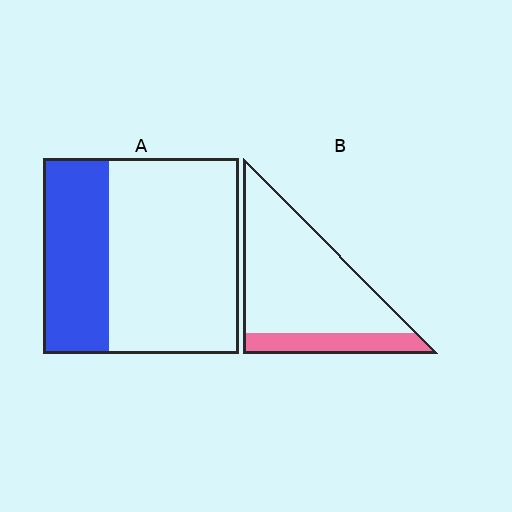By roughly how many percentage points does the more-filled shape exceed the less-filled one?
By roughly 15 percentage points (A over B).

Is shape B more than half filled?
No.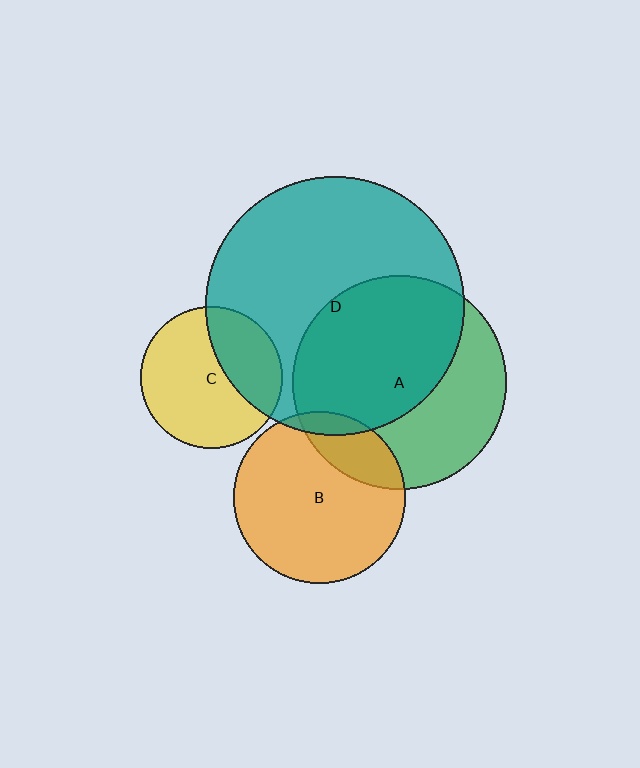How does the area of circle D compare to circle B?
Approximately 2.3 times.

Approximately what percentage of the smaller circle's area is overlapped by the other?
Approximately 60%.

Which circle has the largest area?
Circle D (teal).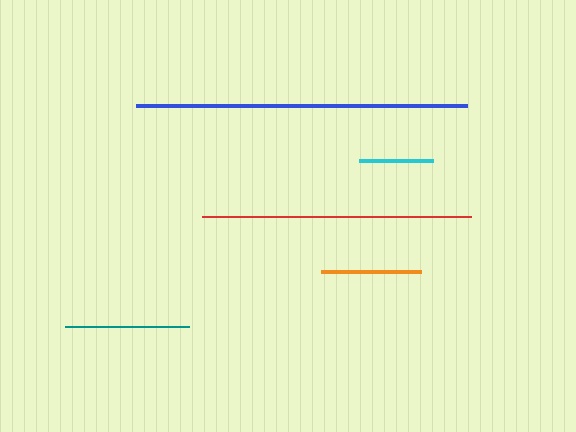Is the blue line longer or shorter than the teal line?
The blue line is longer than the teal line.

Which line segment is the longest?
The blue line is the longest at approximately 330 pixels.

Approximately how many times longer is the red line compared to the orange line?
The red line is approximately 2.7 times the length of the orange line.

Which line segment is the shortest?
The cyan line is the shortest at approximately 74 pixels.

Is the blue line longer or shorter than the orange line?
The blue line is longer than the orange line.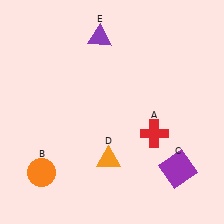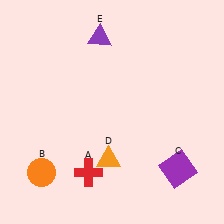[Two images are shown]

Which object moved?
The red cross (A) moved left.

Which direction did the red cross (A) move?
The red cross (A) moved left.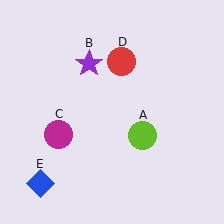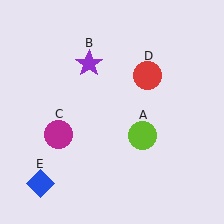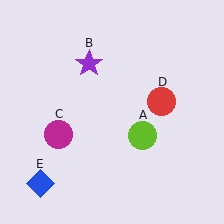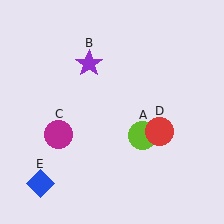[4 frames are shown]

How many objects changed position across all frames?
1 object changed position: red circle (object D).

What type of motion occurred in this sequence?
The red circle (object D) rotated clockwise around the center of the scene.